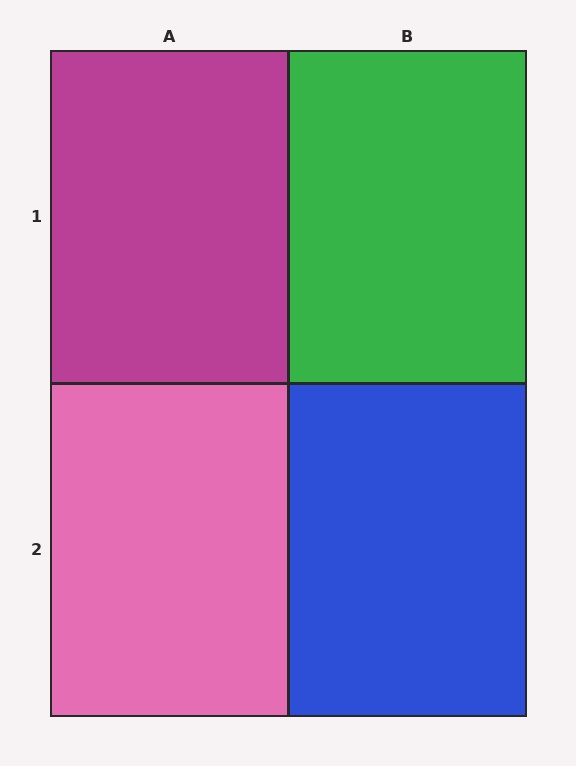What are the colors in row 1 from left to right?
Magenta, green.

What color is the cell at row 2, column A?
Pink.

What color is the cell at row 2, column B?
Blue.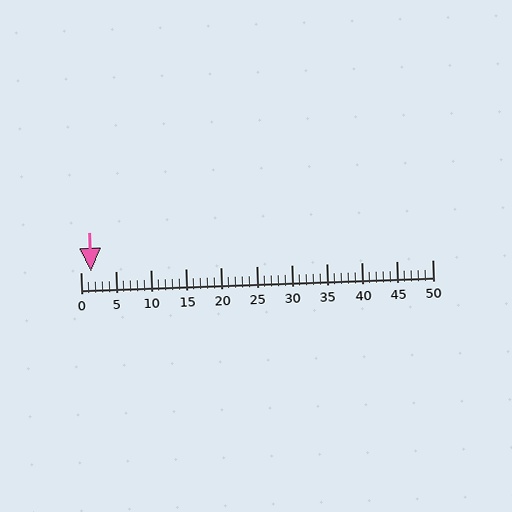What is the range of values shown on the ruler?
The ruler shows values from 0 to 50.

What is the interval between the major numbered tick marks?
The major tick marks are spaced 5 units apart.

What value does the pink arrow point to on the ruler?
The pink arrow points to approximately 2.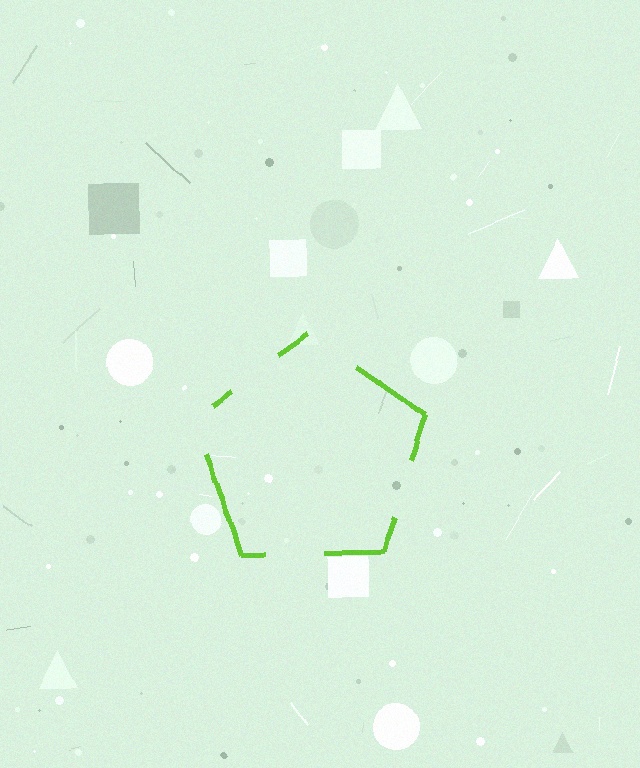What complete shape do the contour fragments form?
The contour fragments form a pentagon.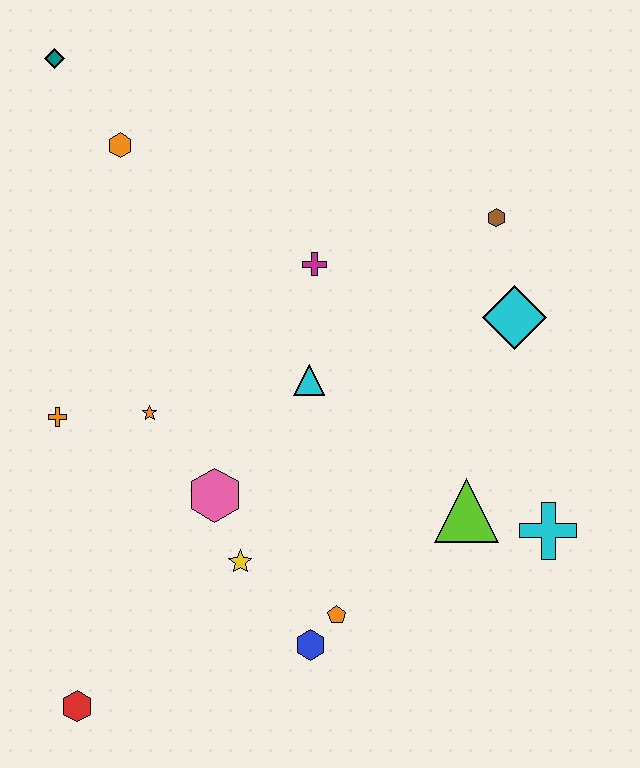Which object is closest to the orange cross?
The orange star is closest to the orange cross.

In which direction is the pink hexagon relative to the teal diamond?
The pink hexagon is below the teal diamond.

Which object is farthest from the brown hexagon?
The red hexagon is farthest from the brown hexagon.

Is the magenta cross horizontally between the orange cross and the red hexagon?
No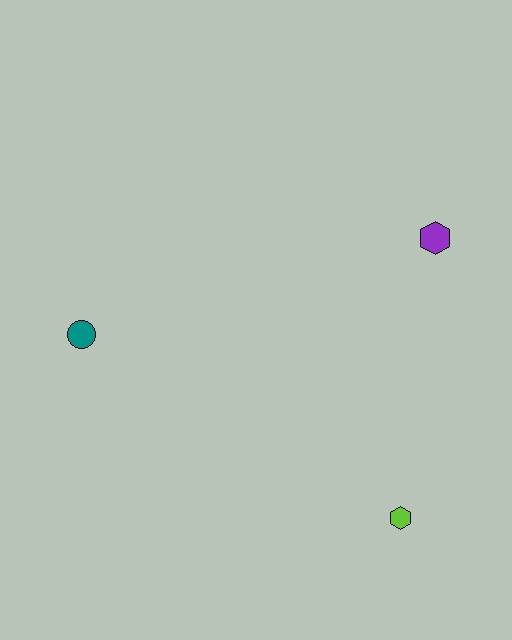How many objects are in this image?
There are 3 objects.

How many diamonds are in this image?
There are no diamonds.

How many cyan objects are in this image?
There are no cyan objects.